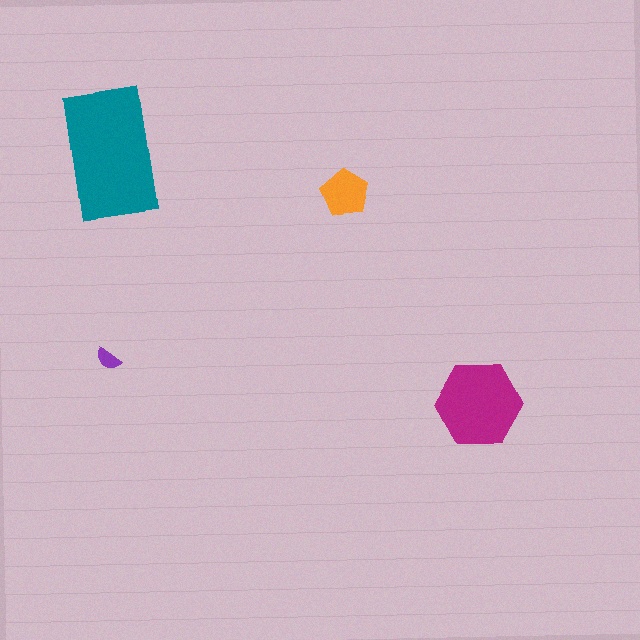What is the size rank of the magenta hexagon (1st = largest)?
2nd.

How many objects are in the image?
There are 4 objects in the image.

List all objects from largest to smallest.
The teal rectangle, the magenta hexagon, the orange pentagon, the purple semicircle.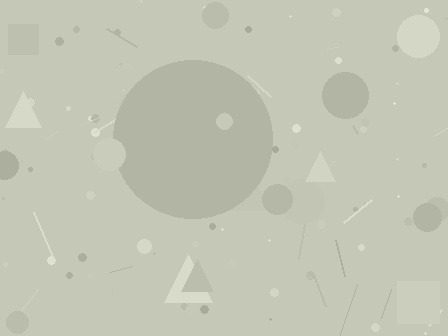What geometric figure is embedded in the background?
A circle is embedded in the background.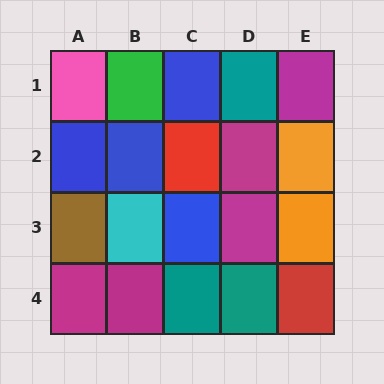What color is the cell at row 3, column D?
Magenta.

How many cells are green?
1 cell is green.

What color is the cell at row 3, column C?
Blue.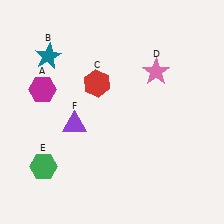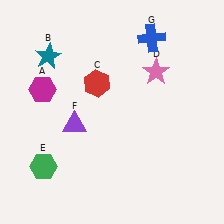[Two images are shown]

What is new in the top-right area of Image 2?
A blue cross (G) was added in the top-right area of Image 2.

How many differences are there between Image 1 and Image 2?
There is 1 difference between the two images.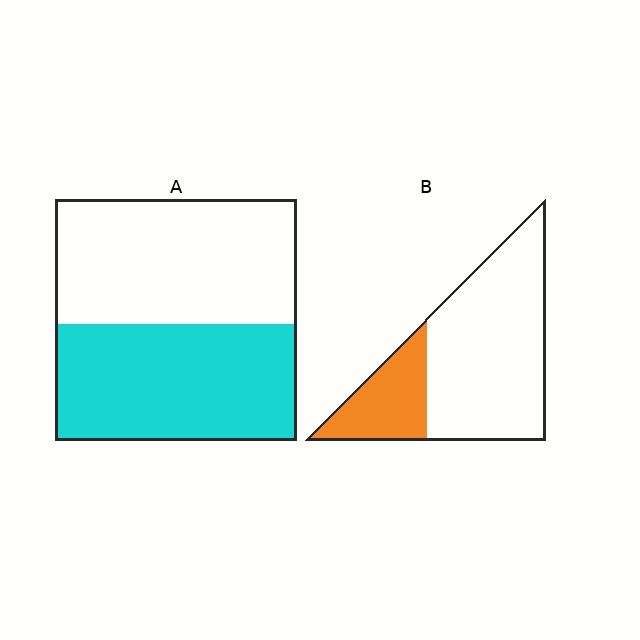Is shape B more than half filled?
No.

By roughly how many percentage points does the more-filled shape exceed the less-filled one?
By roughly 25 percentage points (A over B).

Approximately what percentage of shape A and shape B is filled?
A is approximately 50% and B is approximately 25%.